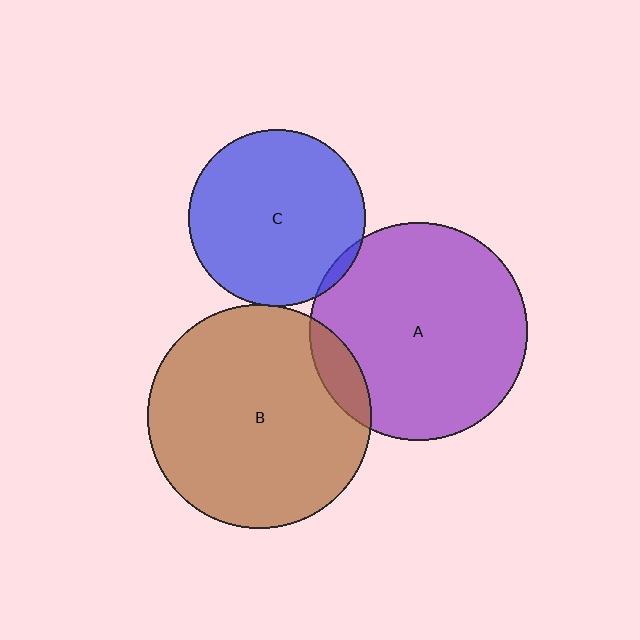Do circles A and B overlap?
Yes.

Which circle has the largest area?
Circle B (brown).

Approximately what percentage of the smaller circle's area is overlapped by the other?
Approximately 10%.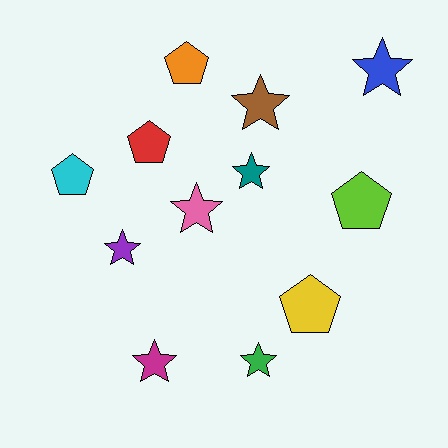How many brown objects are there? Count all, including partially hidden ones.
There is 1 brown object.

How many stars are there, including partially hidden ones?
There are 7 stars.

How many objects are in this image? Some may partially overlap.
There are 12 objects.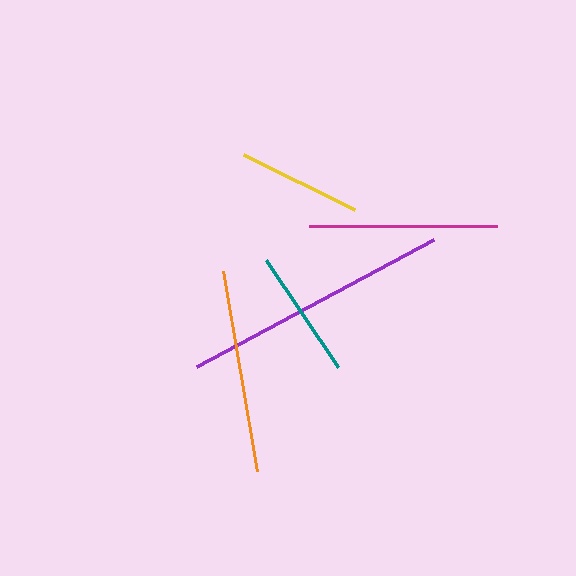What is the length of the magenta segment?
The magenta segment is approximately 188 pixels long.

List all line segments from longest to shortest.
From longest to shortest: purple, orange, magenta, teal, yellow.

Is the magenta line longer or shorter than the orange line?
The orange line is longer than the magenta line.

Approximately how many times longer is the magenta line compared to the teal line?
The magenta line is approximately 1.5 times the length of the teal line.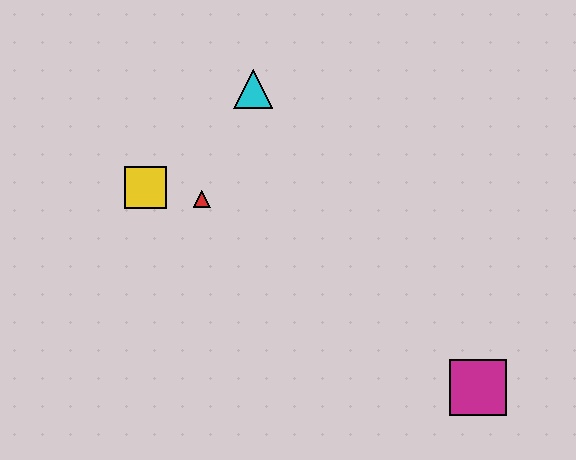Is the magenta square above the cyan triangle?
No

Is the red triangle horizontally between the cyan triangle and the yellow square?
Yes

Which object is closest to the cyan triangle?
The red triangle is closest to the cyan triangle.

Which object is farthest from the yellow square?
The magenta square is farthest from the yellow square.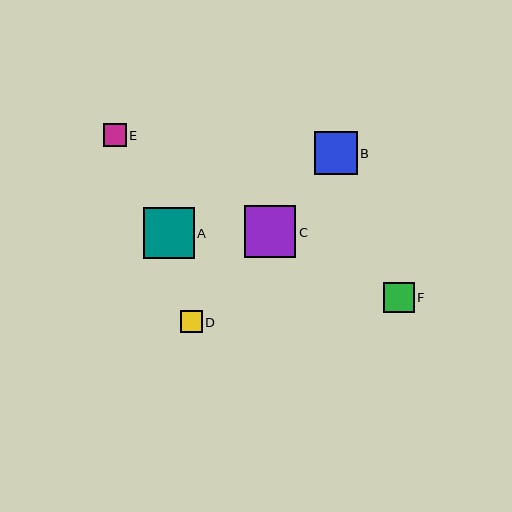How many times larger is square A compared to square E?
Square A is approximately 2.2 times the size of square E.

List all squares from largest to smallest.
From largest to smallest: C, A, B, F, E, D.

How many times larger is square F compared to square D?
Square F is approximately 1.4 times the size of square D.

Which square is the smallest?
Square D is the smallest with a size of approximately 22 pixels.